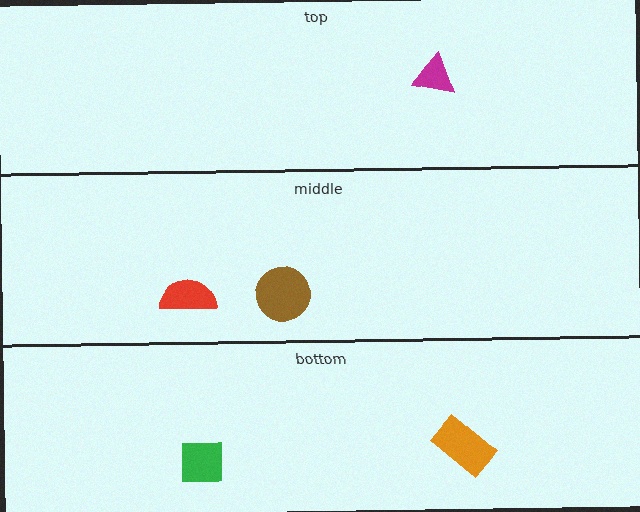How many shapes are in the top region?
1.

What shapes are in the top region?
The magenta triangle.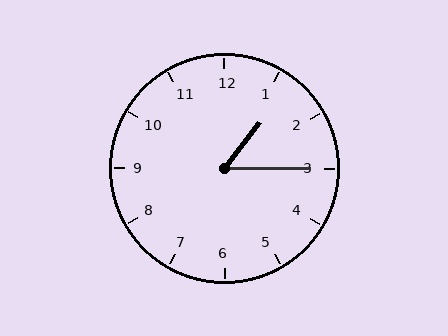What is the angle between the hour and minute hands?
Approximately 52 degrees.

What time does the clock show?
1:15.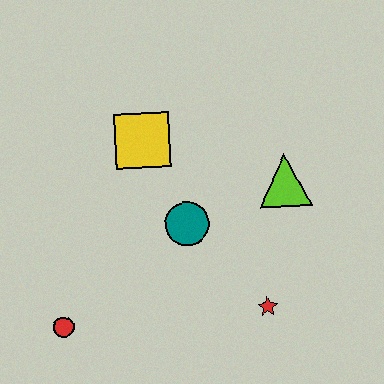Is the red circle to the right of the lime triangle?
No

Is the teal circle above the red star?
Yes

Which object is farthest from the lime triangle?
The red circle is farthest from the lime triangle.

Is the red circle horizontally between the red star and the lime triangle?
No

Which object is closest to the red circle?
The teal circle is closest to the red circle.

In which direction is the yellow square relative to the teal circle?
The yellow square is above the teal circle.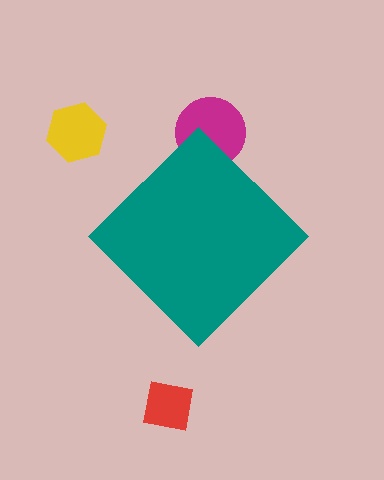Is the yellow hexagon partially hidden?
No, the yellow hexagon is fully visible.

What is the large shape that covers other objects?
A teal diamond.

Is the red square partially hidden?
No, the red square is fully visible.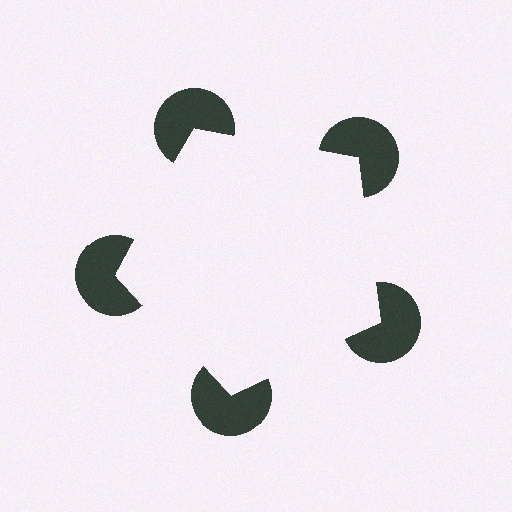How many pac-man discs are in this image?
There are 5 — one at each vertex of the illusory pentagon.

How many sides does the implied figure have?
5 sides.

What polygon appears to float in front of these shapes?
An illusory pentagon — its edges are inferred from the aligned wedge cuts in the pac-man discs, not physically drawn.